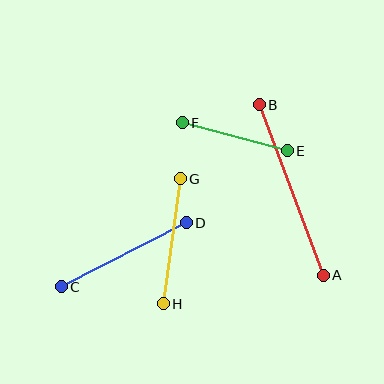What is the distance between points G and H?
The distance is approximately 126 pixels.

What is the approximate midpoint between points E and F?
The midpoint is at approximately (235, 137) pixels.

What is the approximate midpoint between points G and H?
The midpoint is at approximately (172, 241) pixels.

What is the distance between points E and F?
The distance is approximately 108 pixels.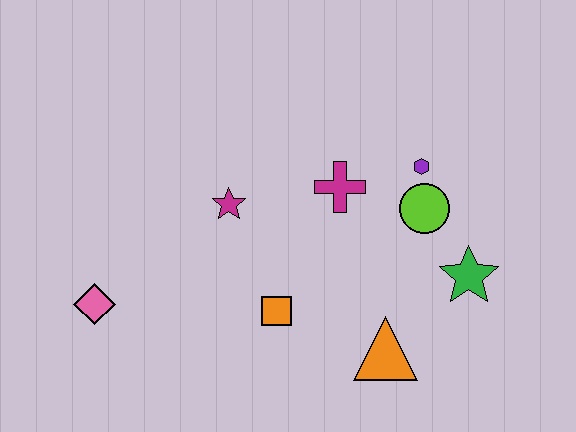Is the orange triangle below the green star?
Yes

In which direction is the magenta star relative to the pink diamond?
The magenta star is to the right of the pink diamond.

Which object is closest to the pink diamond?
The magenta star is closest to the pink diamond.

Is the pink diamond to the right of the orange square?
No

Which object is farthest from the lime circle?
The pink diamond is farthest from the lime circle.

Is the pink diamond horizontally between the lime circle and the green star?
No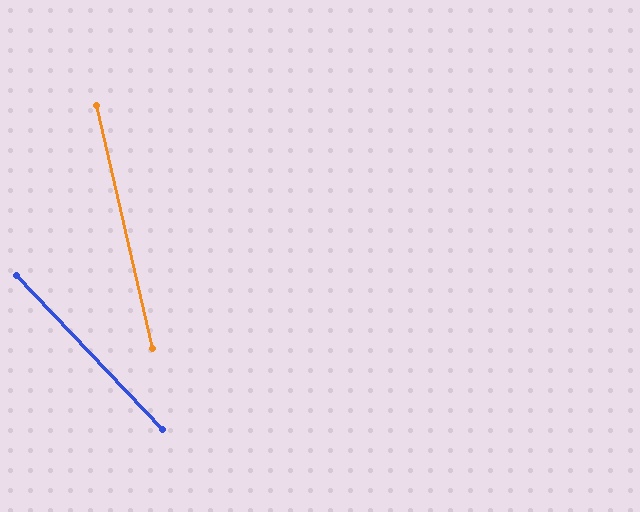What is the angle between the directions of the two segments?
Approximately 31 degrees.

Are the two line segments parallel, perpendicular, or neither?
Neither parallel nor perpendicular — they differ by about 31°.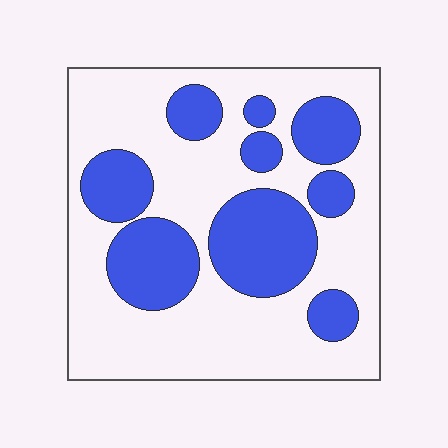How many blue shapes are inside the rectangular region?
9.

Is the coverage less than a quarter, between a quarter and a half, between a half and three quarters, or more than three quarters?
Between a quarter and a half.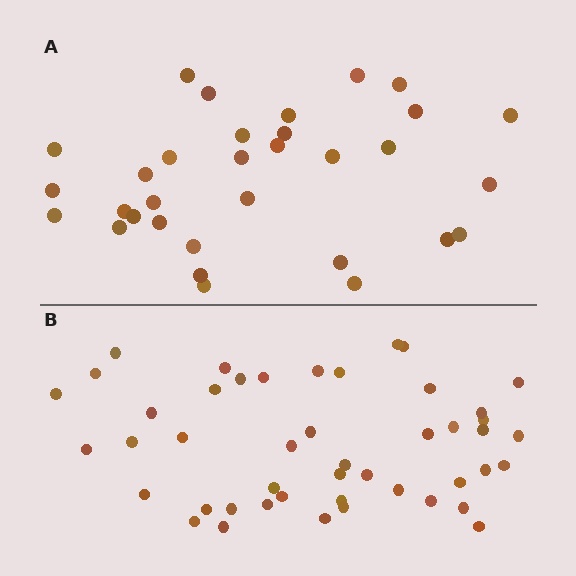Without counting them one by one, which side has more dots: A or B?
Region B (the bottom region) has more dots.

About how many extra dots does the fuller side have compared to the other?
Region B has approximately 15 more dots than region A.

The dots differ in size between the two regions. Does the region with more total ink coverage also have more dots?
No. Region A has more total ink coverage because its dots are larger, but region B actually contains more individual dots. Total area can be misleading — the number of items is what matters here.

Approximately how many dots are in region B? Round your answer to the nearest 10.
About 50 dots. (The exact count is 46, which rounds to 50.)